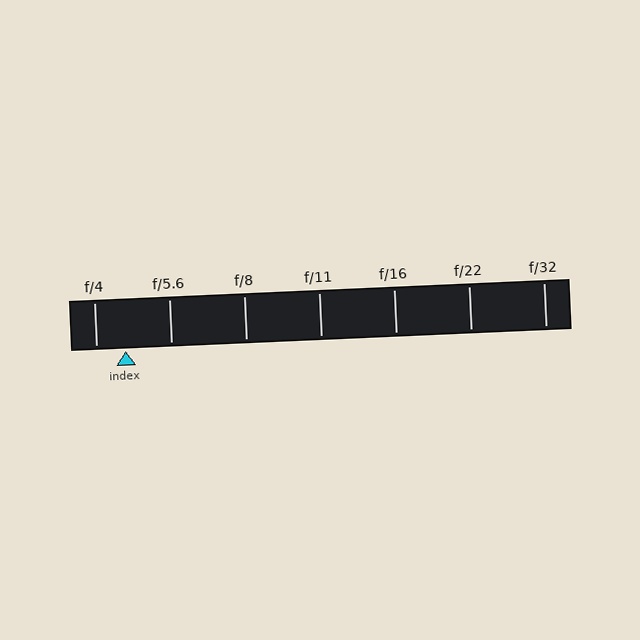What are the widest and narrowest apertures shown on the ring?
The widest aperture shown is f/4 and the narrowest is f/32.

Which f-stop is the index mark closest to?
The index mark is closest to f/4.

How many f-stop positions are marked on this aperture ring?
There are 7 f-stop positions marked.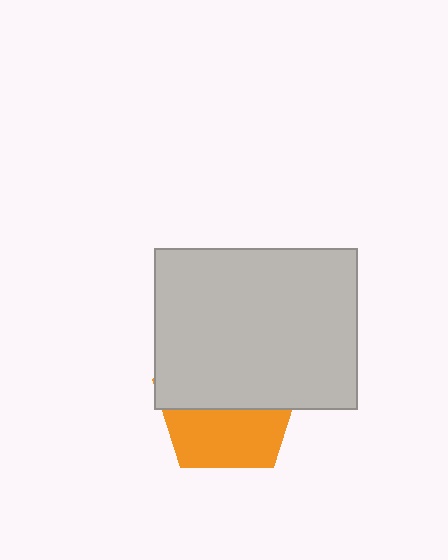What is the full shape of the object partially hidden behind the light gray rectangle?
The partially hidden object is an orange pentagon.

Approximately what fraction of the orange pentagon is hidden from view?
Roughly 56% of the orange pentagon is hidden behind the light gray rectangle.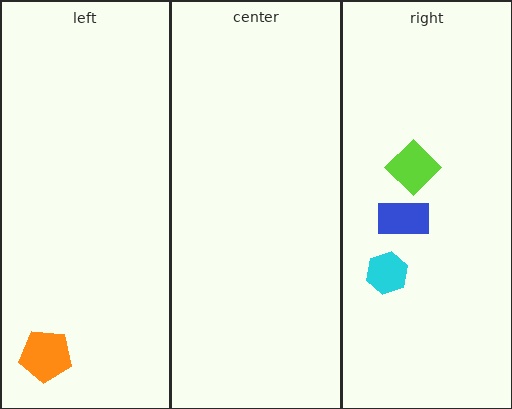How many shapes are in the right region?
3.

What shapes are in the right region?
The cyan hexagon, the lime diamond, the blue rectangle.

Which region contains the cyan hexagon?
The right region.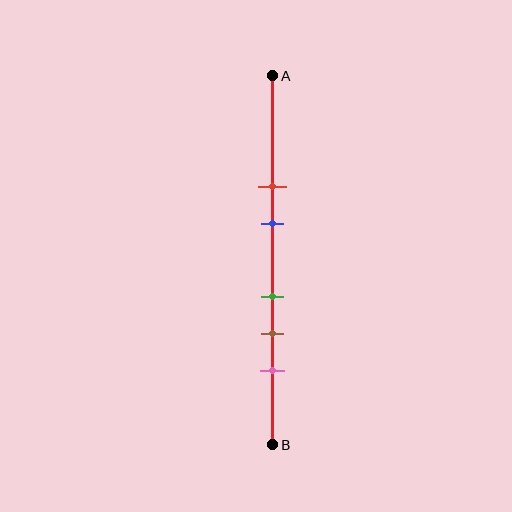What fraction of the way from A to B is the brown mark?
The brown mark is approximately 70% (0.7) of the way from A to B.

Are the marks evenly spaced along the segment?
No, the marks are not evenly spaced.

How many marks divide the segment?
There are 5 marks dividing the segment.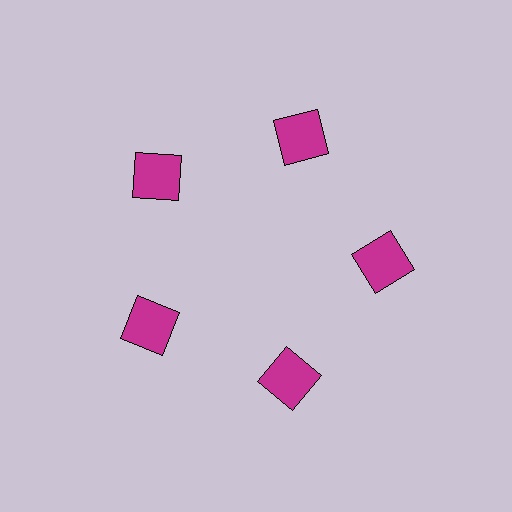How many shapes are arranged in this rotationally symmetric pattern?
There are 5 shapes, arranged in 5 groups of 1.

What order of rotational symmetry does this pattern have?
This pattern has 5-fold rotational symmetry.